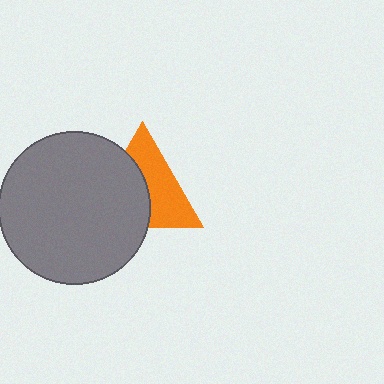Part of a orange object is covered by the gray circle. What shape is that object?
It is a triangle.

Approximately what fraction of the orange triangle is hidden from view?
Roughly 49% of the orange triangle is hidden behind the gray circle.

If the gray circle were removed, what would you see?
You would see the complete orange triangle.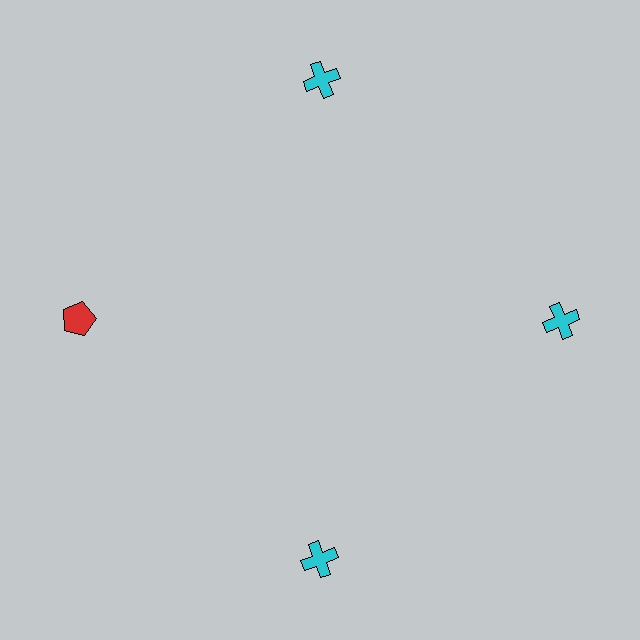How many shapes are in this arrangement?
There are 4 shapes arranged in a ring pattern.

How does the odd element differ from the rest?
It differs in both color (red instead of cyan) and shape (pentagon instead of cross).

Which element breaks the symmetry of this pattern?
The red pentagon at roughly the 9 o'clock position breaks the symmetry. All other shapes are cyan crosses.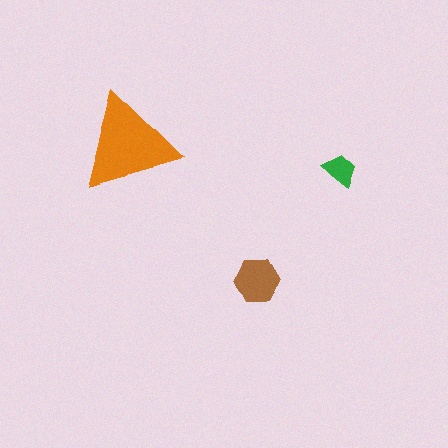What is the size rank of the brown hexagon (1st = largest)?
2nd.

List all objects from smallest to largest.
The green trapezoid, the brown hexagon, the orange triangle.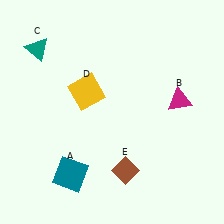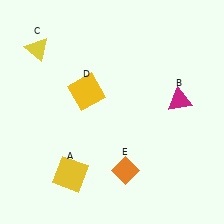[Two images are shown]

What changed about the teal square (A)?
In Image 1, A is teal. In Image 2, it changed to yellow.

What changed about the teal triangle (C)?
In Image 1, C is teal. In Image 2, it changed to yellow.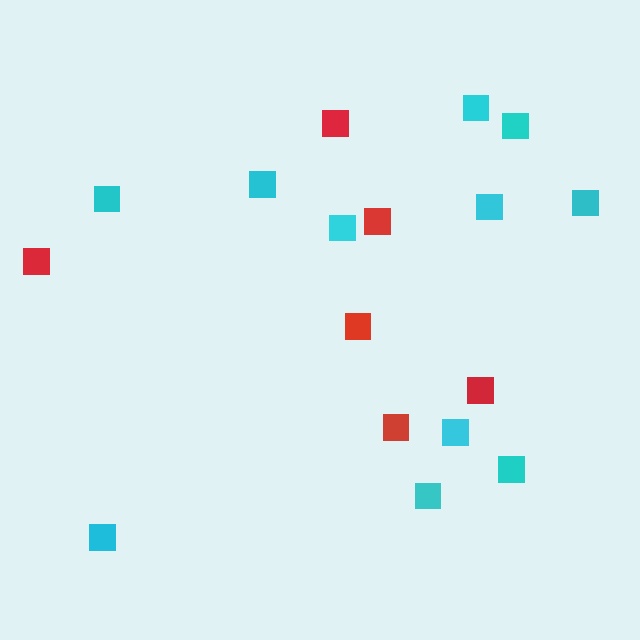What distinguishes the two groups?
There are 2 groups: one group of cyan squares (11) and one group of red squares (6).